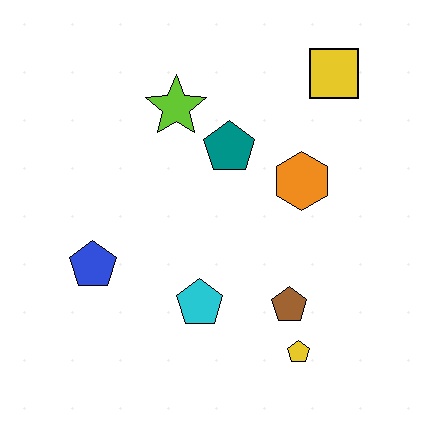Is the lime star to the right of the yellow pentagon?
No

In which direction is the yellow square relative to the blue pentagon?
The yellow square is to the right of the blue pentagon.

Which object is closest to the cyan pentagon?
The brown pentagon is closest to the cyan pentagon.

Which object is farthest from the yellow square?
The blue pentagon is farthest from the yellow square.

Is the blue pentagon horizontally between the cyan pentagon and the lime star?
No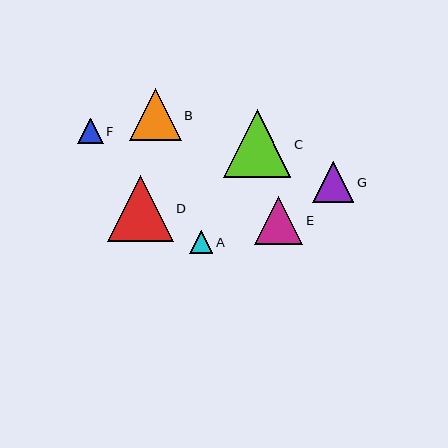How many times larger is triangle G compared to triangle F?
Triangle G is approximately 1.6 times the size of triangle F.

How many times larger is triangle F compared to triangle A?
Triangle F is approximately 1.1 times the size of triangle A.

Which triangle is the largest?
Triangle C is the largest with a size of approximately 68 pixels.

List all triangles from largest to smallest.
From largest to smallest: C, D, B, E, G, F, A.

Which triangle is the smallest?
Triangle A is the smallest with a size of approximately 23 pixels.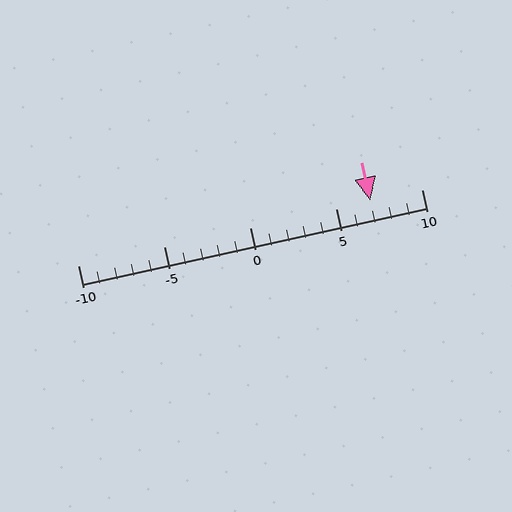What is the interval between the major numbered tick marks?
The major tick marks are spaced 5 units apart.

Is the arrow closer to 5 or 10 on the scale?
The arrow is closer to 5.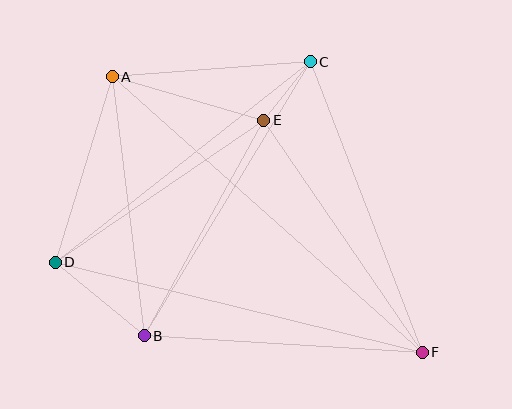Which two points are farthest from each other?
Points A and F are farthest from each other.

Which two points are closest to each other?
Points C and E are closest to each other.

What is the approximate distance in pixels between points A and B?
The distance between A and B is approximately 261 pixels.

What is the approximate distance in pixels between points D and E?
The distance between D and E is approximately 253 pixels.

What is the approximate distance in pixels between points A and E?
The distance between A and E is approximately 158 pixels.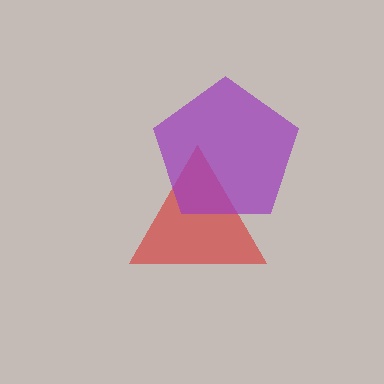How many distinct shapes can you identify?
There are 2 distinct shapes: a red triangle, a purple pentagon.